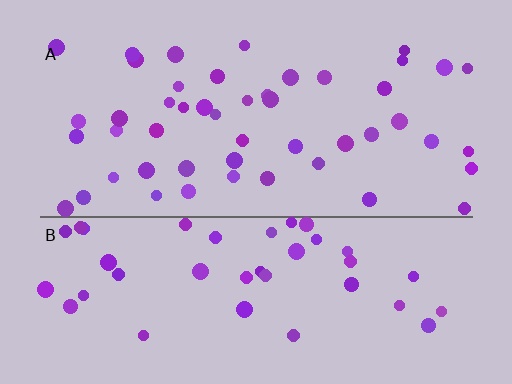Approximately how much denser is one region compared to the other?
Approximately 1.2× — region A over region B.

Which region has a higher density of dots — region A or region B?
A (the top).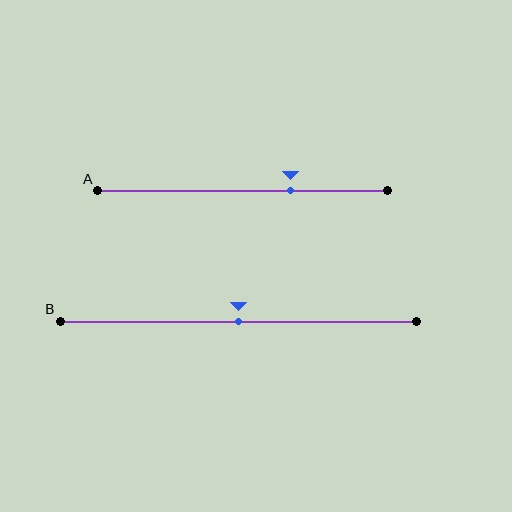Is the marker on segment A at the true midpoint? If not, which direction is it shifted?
No, the marker on segment A is shifted to the right by about 17% of the segment length.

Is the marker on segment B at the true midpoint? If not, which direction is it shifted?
Yes, the marker on segment B is at the true midpoint.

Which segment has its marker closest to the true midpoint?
Segment B has its marker closest to the true midpoint.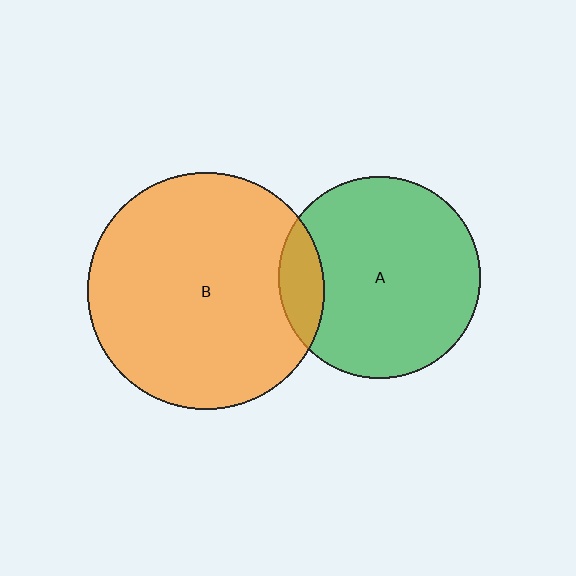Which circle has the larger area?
Circle B (orange).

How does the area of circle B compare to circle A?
Approximately 1.4 times.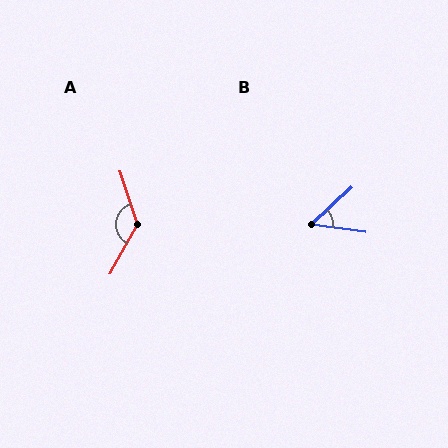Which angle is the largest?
A, at approximately 133 degrees.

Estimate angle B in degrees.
Approximately 51 degrees.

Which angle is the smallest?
B, at approximately 51 degrees.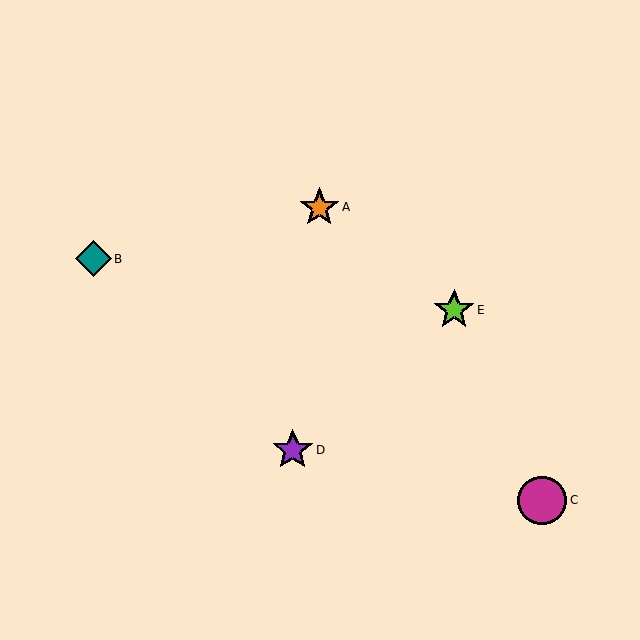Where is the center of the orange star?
The center of the orange star is at (319, 207).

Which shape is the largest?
The magenta circle (labeled C) is the largest.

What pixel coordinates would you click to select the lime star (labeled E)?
Click at (454, 310) to select the lime star E.